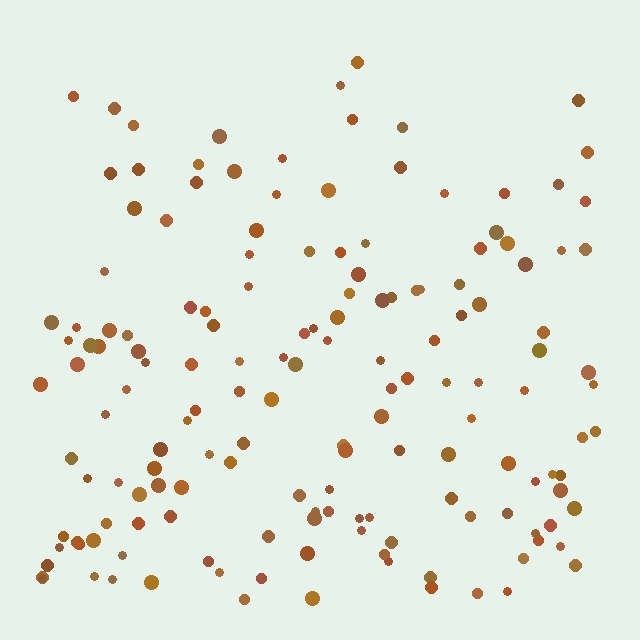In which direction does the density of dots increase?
From top to bottom, with the bottom side densest.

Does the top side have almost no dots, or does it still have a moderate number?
Still a moderate number, just noticeably fewer than the bottom.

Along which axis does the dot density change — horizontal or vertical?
Vertical.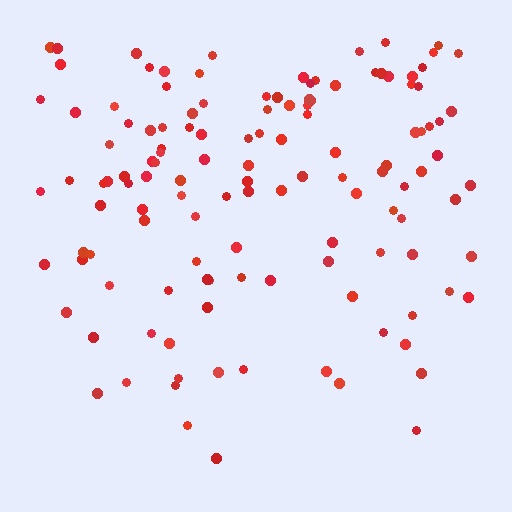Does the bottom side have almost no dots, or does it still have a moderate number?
Still a moderate number, just noticeably fewer than the top.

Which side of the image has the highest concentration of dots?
The top.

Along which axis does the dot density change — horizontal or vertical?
Vertical.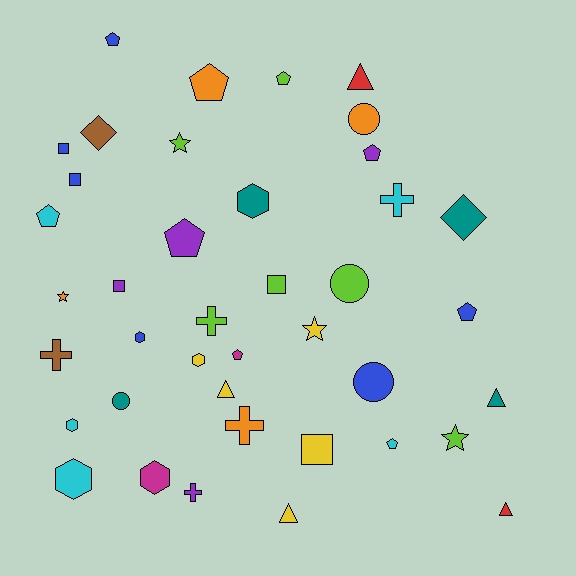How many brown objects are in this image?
There are 2 brown objects.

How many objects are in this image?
There are 40 objects.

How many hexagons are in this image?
There are 6 hexagons.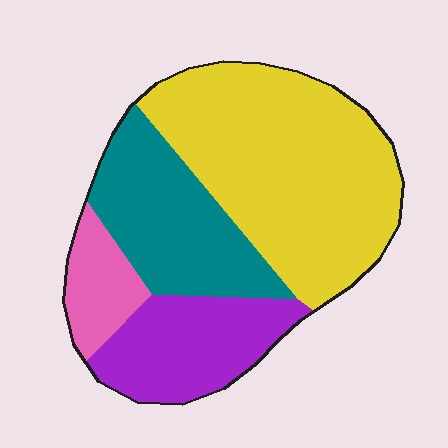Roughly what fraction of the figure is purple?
Purple takes up about one fifth (1/5) of the figure.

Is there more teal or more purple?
Teal.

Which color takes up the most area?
Yellow, at roughly 45%.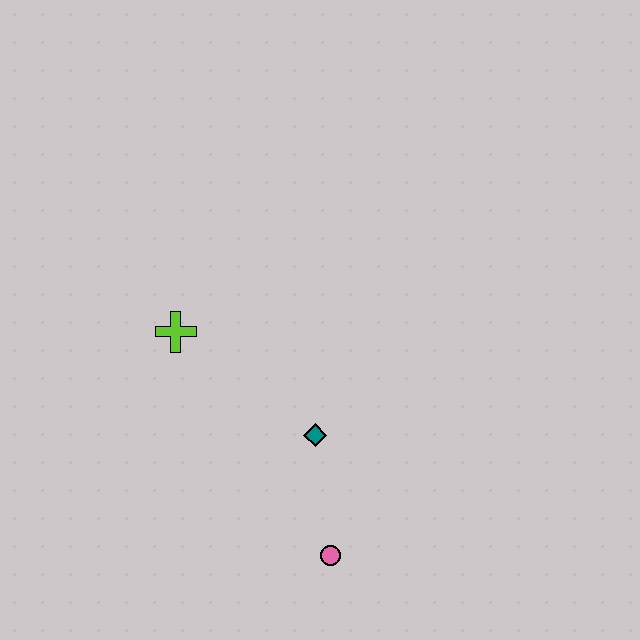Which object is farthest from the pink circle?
The lime cross is farthest from the pink circle.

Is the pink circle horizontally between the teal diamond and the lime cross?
No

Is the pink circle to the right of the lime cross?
Yes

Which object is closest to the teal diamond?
The pink circle is closest to the teal diamond.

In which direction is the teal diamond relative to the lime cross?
The teal diamond is to the right of the lime cross.